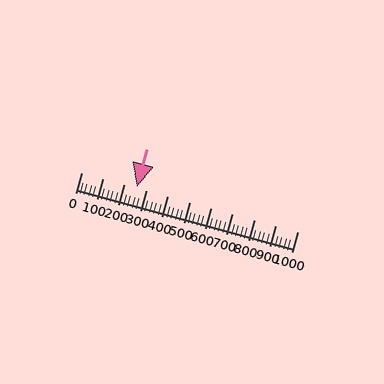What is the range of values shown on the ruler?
The ruler shows values from 0 to 1000.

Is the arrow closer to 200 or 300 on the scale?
The arrow is closer to 300.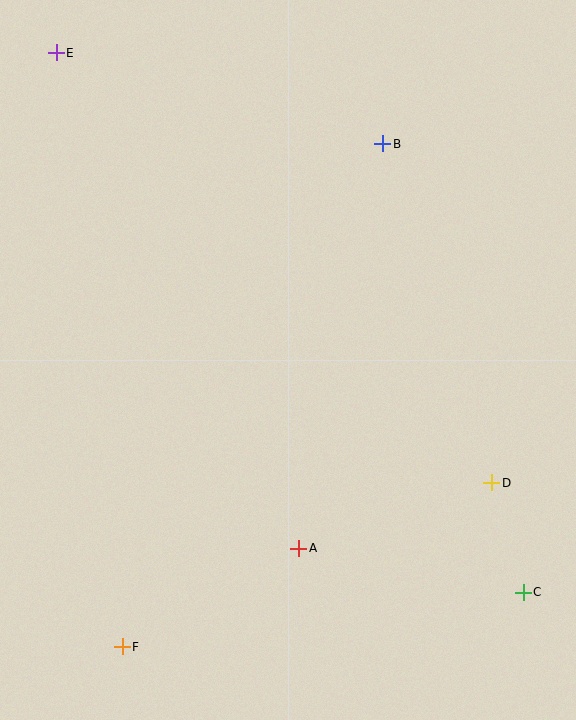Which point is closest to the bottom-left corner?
Point F is closest to the bottom-left corner.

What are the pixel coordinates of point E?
Point E is at (56, 53).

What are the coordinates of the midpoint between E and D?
The midpoint between E and D is at (274, 268).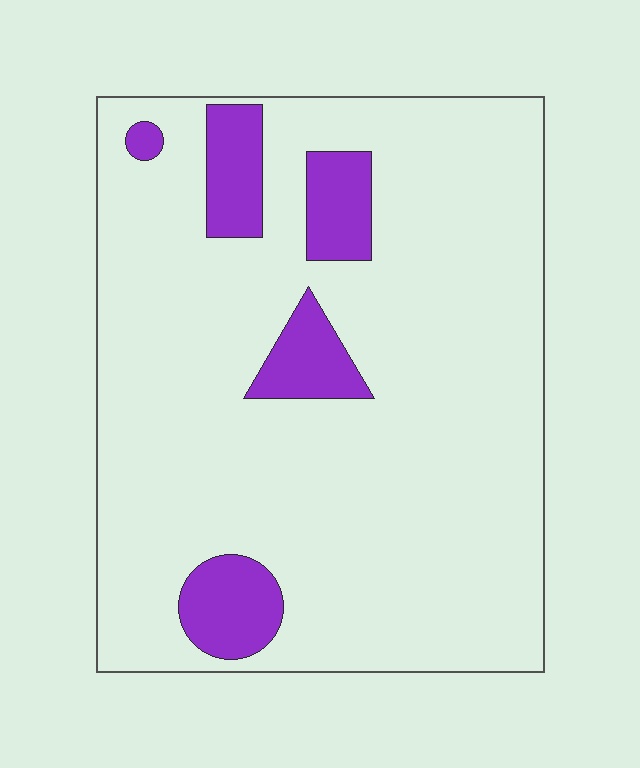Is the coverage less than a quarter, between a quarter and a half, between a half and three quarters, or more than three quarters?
Less than a quarter.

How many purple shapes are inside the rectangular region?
5.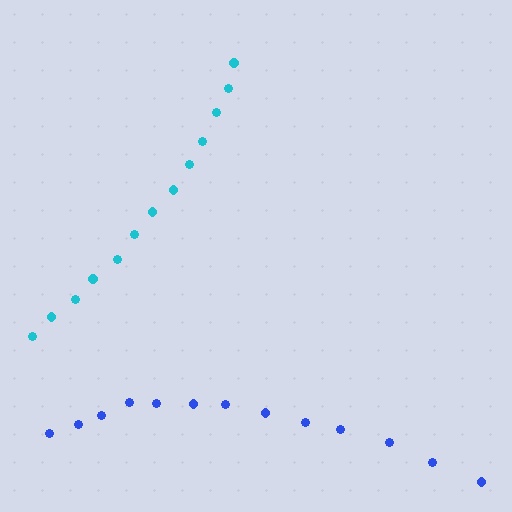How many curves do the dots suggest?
There are 2 distinct paths.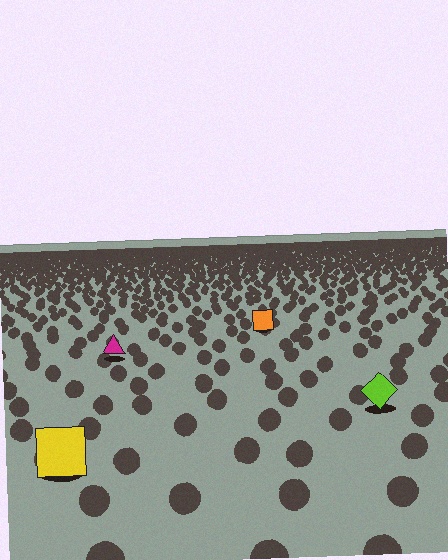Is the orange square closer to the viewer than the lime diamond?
No. The lime diamond is closer — you can tell from the texture gradient: the ground texture is coarser near it.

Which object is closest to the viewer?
The yellow square is closest. The texture marks near it are larger and more spread out.